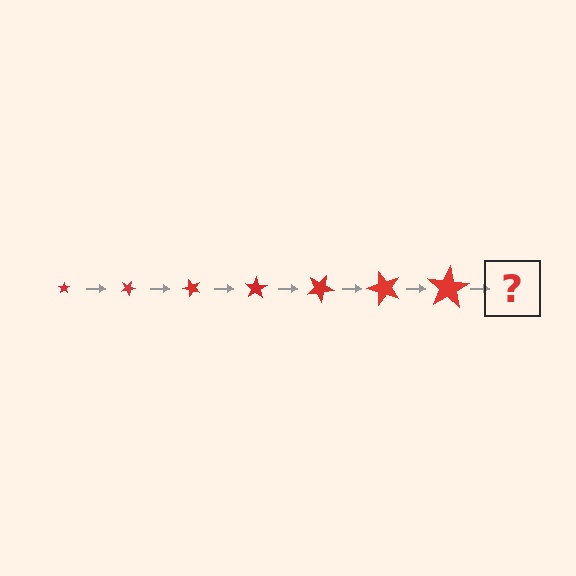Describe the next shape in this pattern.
It should be a star, larger than the previous one and rotated 175 degrees from the start.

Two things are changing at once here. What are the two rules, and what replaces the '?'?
The two rules are that the star grows larger each step and it rotates 25 degrees each step. The '?' should be a star, larger than the previous one and rotated 175 degrees from the start.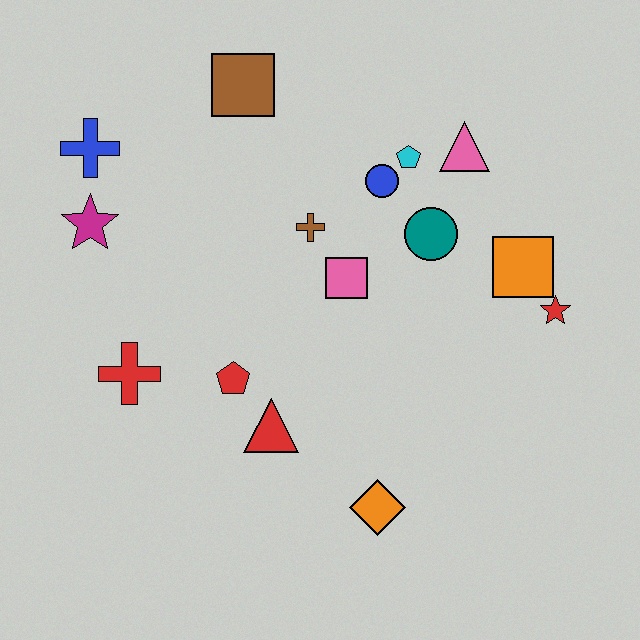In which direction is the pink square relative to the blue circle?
The pink square is below the blue circle.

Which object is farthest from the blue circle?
The orange diamond is farthest from the blue circle.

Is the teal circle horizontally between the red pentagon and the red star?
Yes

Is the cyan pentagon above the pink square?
Yes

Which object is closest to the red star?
The orange square is closest to the red star.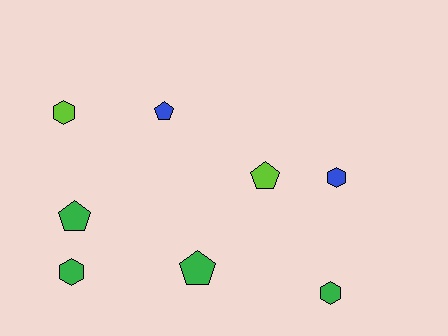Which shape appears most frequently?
Pentagon, with 4 objects.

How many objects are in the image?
There are 8 objects.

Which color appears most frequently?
Green, with 4 objects.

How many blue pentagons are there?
There is 1 blue pentagon.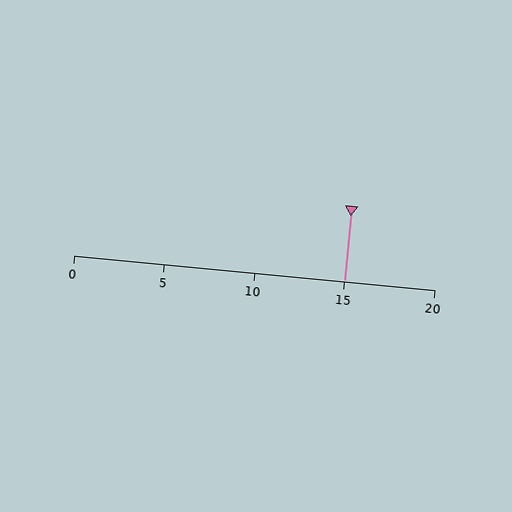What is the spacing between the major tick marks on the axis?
The major ticks are spaced 5 apart.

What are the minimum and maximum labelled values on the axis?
The axis runs from 0 to 20.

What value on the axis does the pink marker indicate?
The marker indicates approximately 15.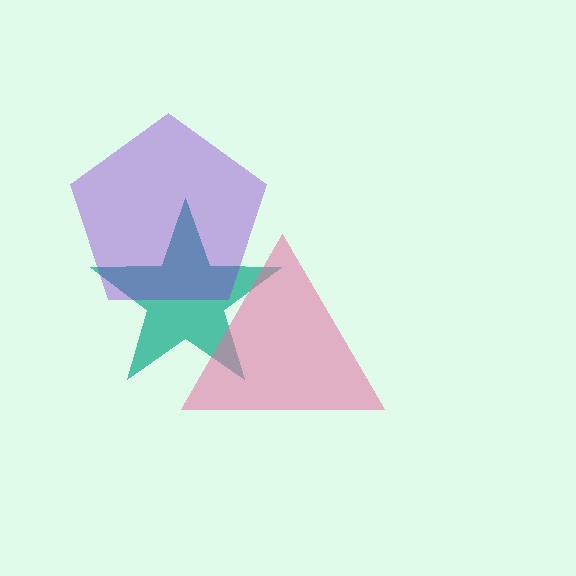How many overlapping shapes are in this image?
There are 3 overlapping shapes in the image.